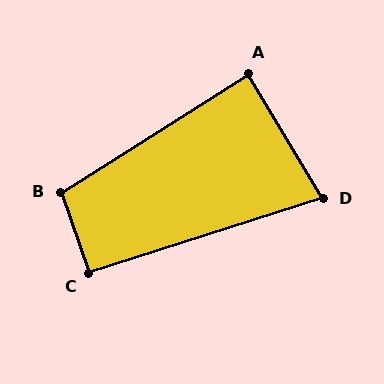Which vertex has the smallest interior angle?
D, at approximately 77 degrees.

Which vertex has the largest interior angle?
B, at approximately 103 degrees.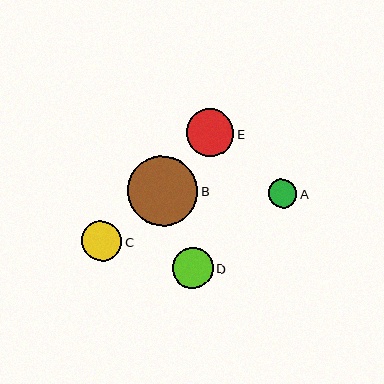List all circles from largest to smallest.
From largest to smallest: B, E, D, C, A.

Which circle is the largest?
Circle B is the largest with a size of approximately 70 pixels.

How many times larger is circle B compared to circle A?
Circle B is approximately 2.5 times the size of circle A.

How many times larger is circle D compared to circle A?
Circle D is approximately 1.5 times the size of circle A.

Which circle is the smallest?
Circle A is the smallest with a size of approximately 28 pixels.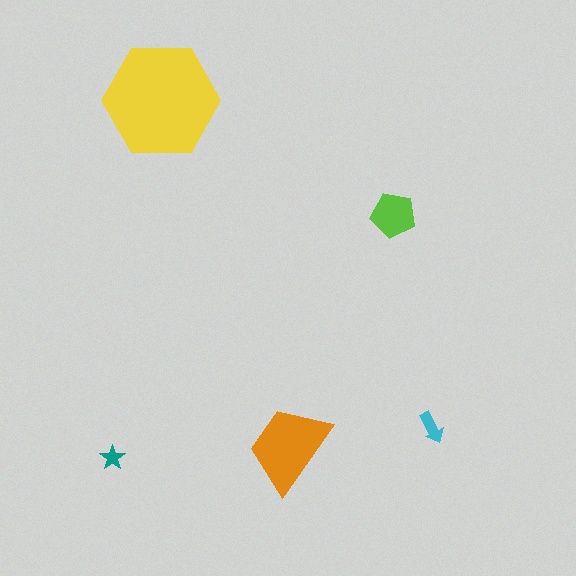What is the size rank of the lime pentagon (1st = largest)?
3rd.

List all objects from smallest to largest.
The teal star, the cyan arrow, the lime pentagon, the orange trapezoid, the yellow hexagon.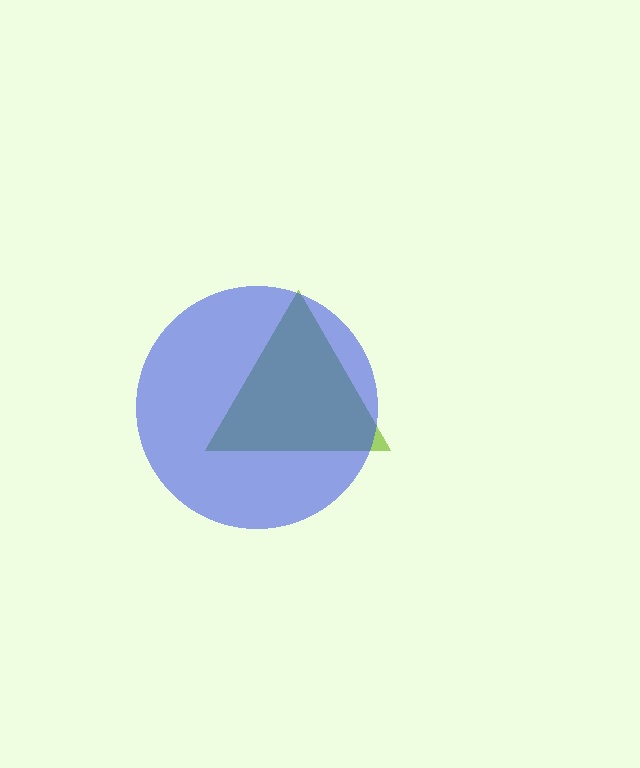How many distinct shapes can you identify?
There are 2 distinct shapes: a lime triangle, a blue circle.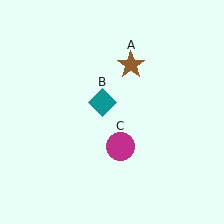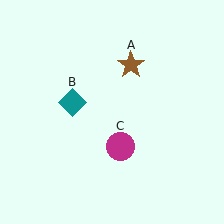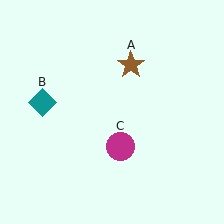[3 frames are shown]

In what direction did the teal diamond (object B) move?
The teal diamond (object B) moved left.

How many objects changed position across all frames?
1 object changed position: teal diamond (object B).